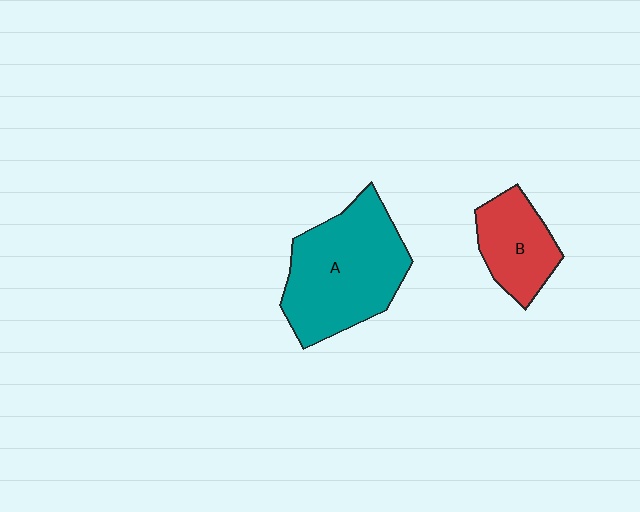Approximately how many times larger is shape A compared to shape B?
Approximately 2.0 times.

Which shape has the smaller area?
Shape B (red).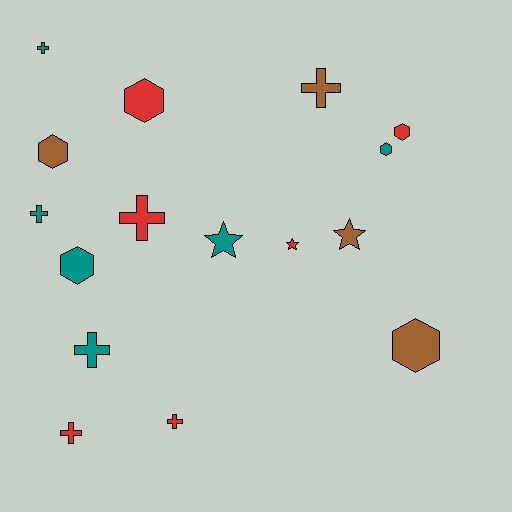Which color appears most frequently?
Teal, with 6 objects.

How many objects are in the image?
There are 16 objects.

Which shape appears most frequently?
Cross, with 7 objects.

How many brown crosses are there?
There is 1 brown cross.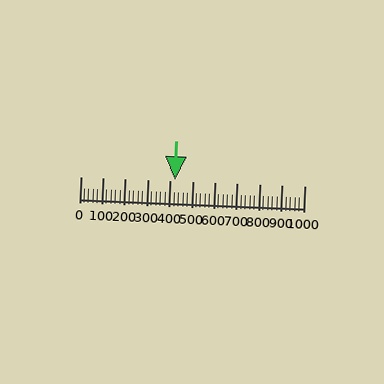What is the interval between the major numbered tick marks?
The major tick marks are spaced 100 units apart.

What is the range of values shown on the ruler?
The ruler shows values from 0 to 1000.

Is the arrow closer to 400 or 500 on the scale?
The arrow is closer to 400.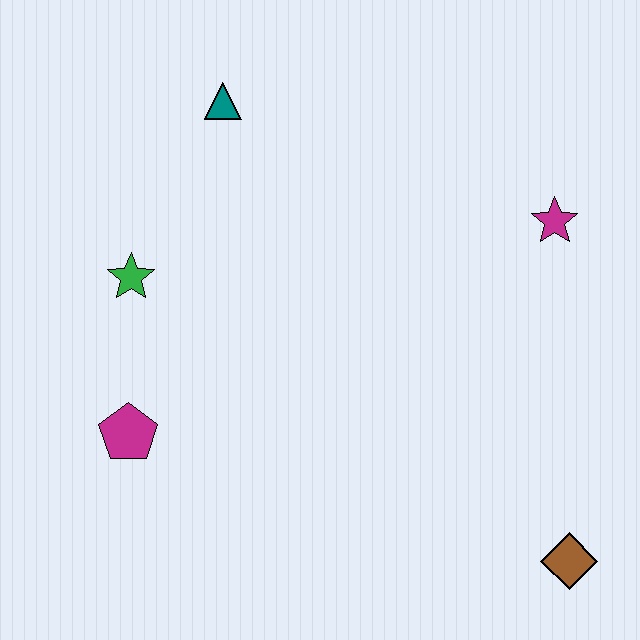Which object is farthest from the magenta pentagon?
The magenta star is farthest from the magenta pentagon.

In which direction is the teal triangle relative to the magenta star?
The teal triangle is to the left of the magenta star.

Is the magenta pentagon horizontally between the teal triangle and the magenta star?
No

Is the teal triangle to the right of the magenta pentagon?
Yes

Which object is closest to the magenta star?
The brown diamond is closest to the magenta star.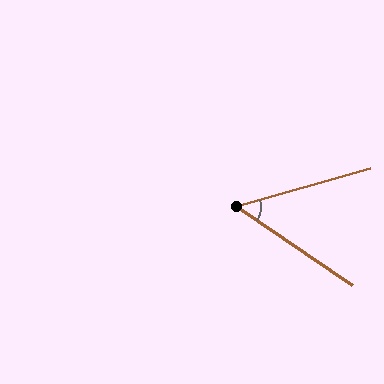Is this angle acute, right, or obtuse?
It is acute.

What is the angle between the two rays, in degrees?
Approximately 50 degrees.